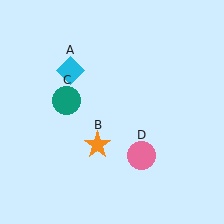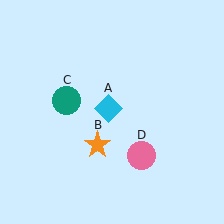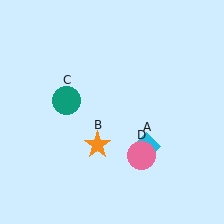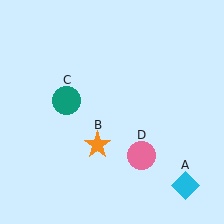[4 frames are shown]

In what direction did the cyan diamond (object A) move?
The cyan diamond (object A) moved down and to the right.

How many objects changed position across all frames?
1 object changed position: cyan diamond (object A).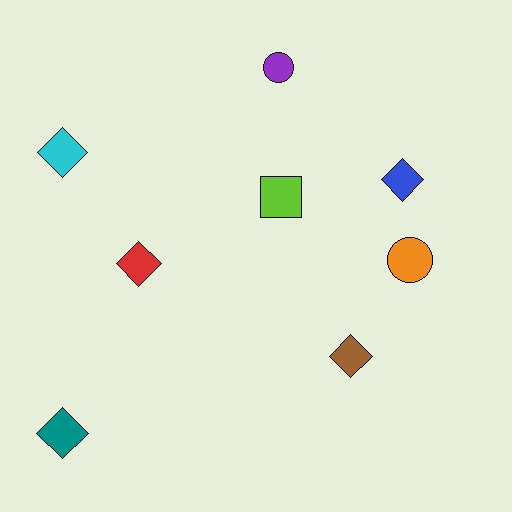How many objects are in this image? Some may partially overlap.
There are 8 objects.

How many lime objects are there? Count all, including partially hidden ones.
There is 1 lime object.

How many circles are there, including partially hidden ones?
There are 2 circles.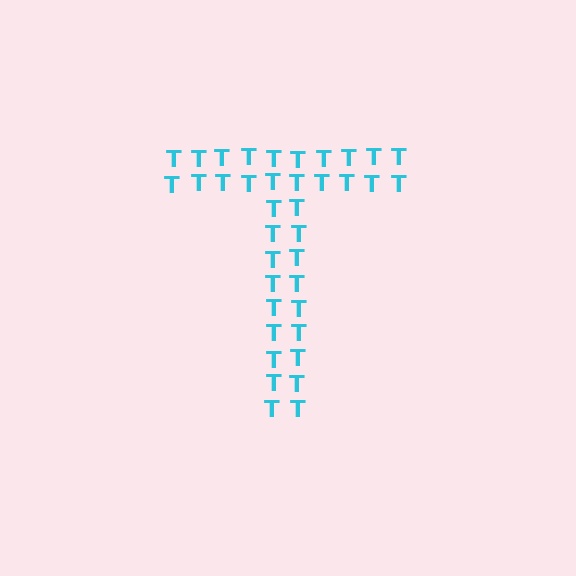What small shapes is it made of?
It is made of small letter T's.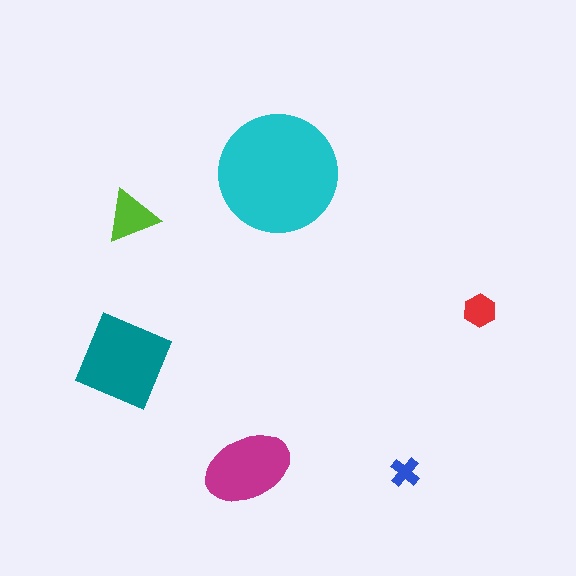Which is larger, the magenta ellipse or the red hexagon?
The magenta ellipse.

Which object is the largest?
The cyan circle.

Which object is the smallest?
The blue cross.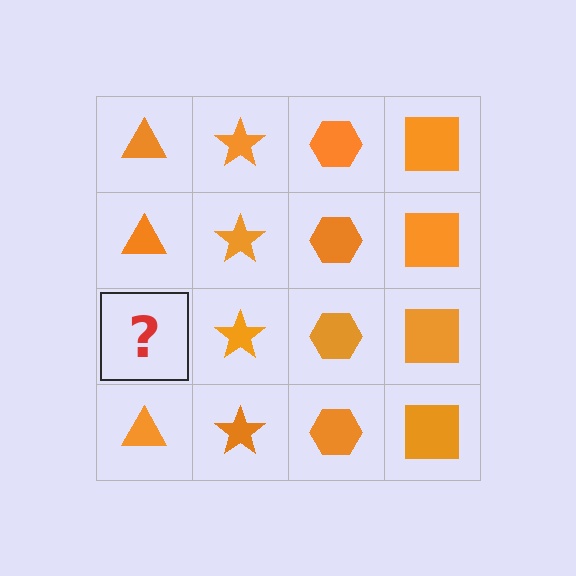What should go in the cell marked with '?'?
The missing cell should contain an orange triangle.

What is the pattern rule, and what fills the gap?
The rule is that each column has a consistent shape. The gap should be filled with an orange triangle.